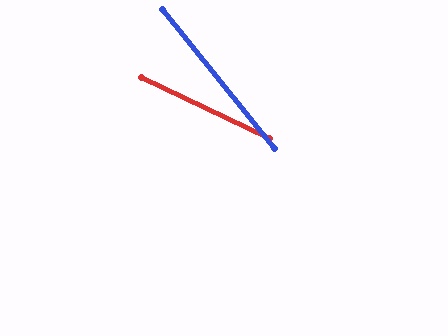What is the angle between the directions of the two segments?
Approximately 26 degrees.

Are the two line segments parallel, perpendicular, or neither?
Neither parallel nor perpendicular — they differ by about 26°.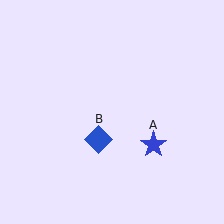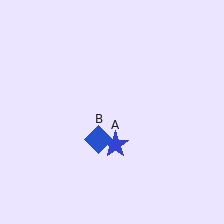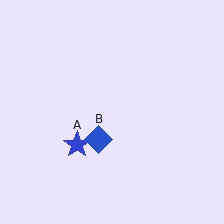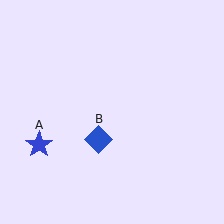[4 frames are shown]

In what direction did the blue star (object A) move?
The blue star (object A) moved left.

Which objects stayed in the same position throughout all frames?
Blue diamond (object B) remained stationary.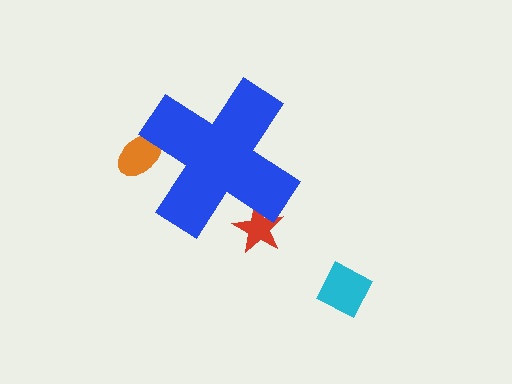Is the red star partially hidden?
Yes, the red star is partially hidden behind the blue cross.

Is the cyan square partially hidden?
No, the cyan square is fully visible.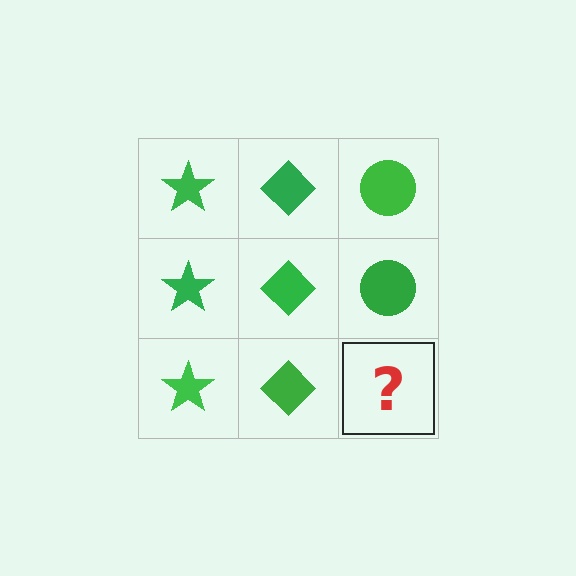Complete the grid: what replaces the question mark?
The question mark should be replaced with a green circle.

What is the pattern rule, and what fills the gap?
The rule is that each column has a consistent shape. The gap should be filled with a green circle.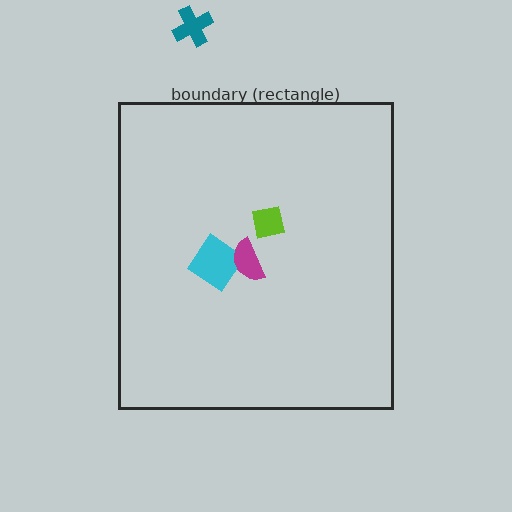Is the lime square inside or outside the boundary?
Inside.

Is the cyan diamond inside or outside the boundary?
Inside.